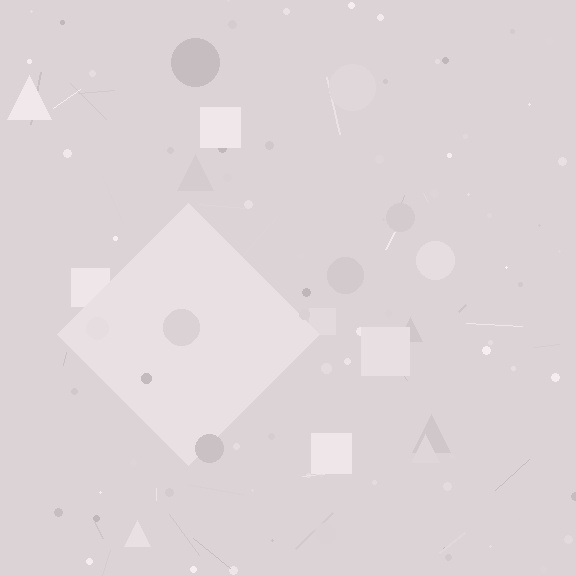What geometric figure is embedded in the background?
A diamond is embedded in the background.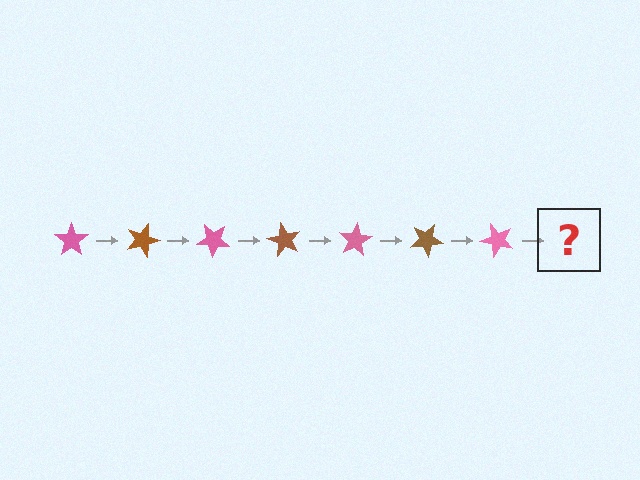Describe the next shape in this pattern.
It should be a brown star, rotated 140 degrees from the start.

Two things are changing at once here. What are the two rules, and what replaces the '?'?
The two rules are that it rotates 20 degrees each step and the color cycles through pink and brown. The '?' should be a brown star, rotated 140 degrees from the start.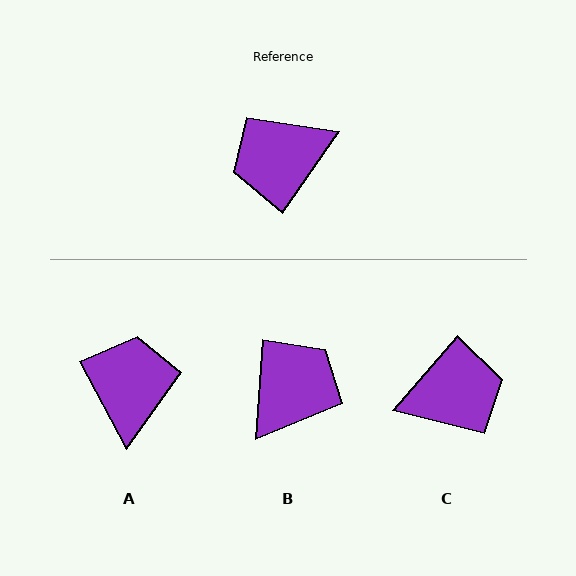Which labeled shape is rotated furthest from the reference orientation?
C, about 175 degrees away.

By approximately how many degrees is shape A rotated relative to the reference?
Approximately 117 degrees clockwise.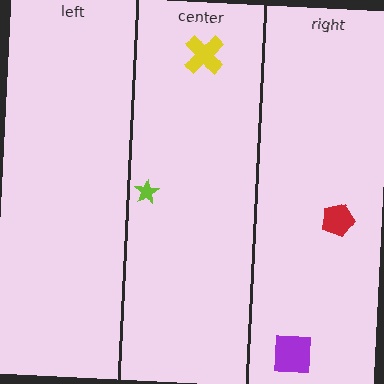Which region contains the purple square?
The right region.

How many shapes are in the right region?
2.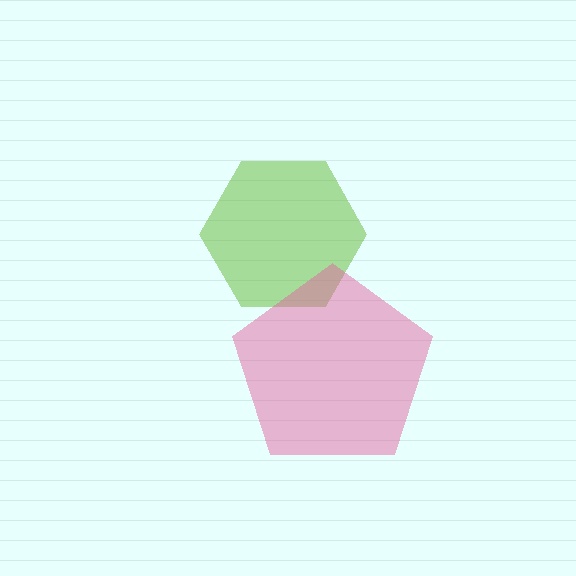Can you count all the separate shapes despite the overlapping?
Yes, there are 2 separate shapes.